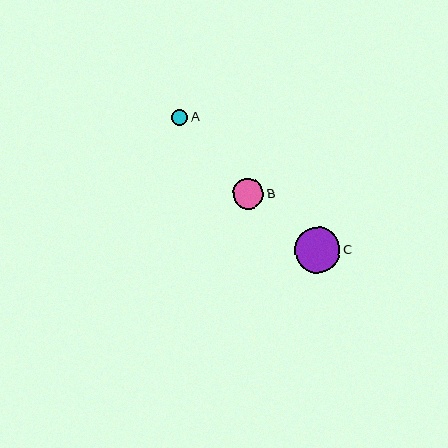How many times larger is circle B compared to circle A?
Circle B is approximately 1.9 times the size of circle A.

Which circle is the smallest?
Circle A is the smallest with a size of approximately 16 pixels.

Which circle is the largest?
Circle C is the largest with a size of approximately 45 pixels.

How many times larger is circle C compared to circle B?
Circle C is approximately 1.5 times the size of circle B.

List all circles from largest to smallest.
From largest to smallest: C, B, A.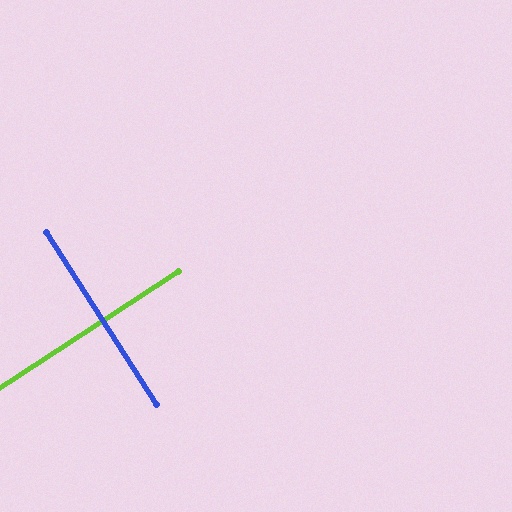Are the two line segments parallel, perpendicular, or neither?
Perpendicular — they meet at approximately 90°.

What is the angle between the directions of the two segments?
Approximately 90 degrees.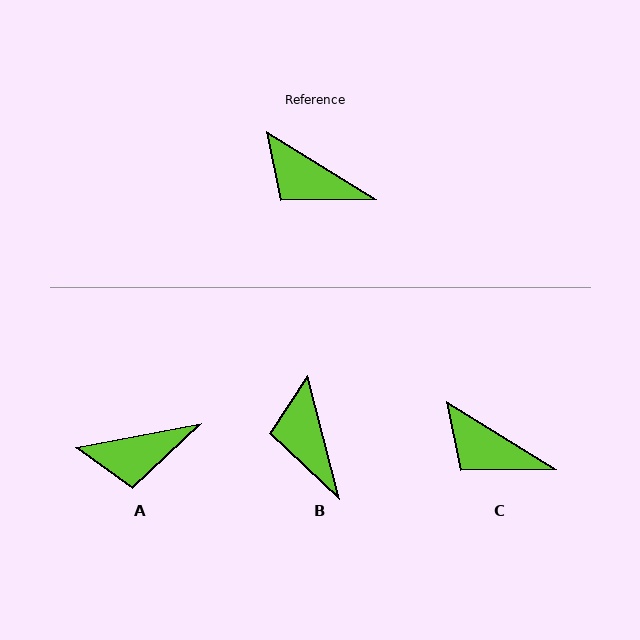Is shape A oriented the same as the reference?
No, it is off by about 43 degrees.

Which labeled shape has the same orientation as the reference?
C.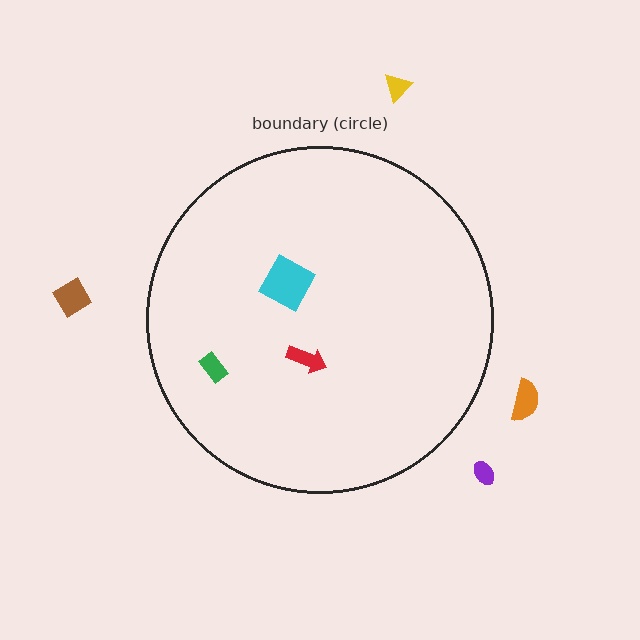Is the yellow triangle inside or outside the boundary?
Outside.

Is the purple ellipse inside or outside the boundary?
Outside.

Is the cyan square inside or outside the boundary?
Inside.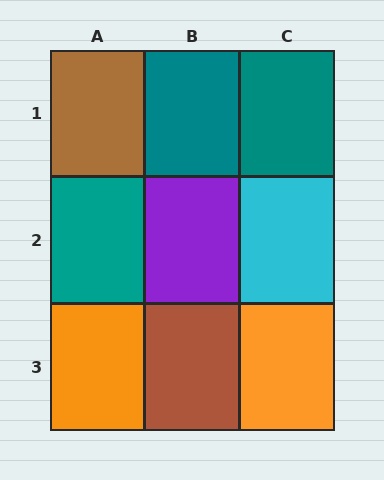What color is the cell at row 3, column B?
Brown.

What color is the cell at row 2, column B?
Purple.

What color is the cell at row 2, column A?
Teal.